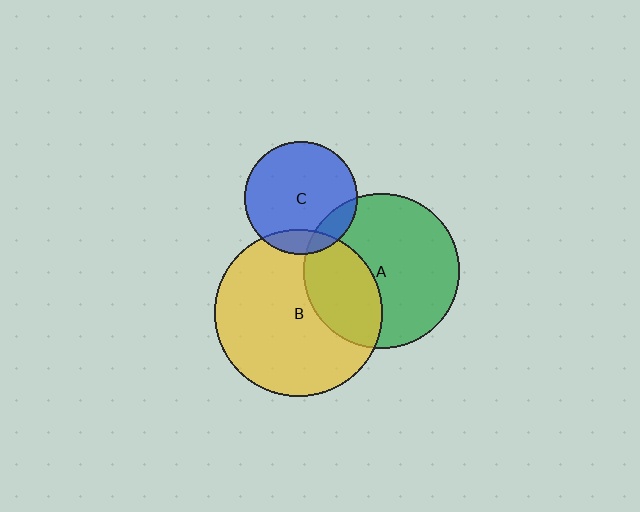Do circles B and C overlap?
Yes.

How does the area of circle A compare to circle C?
Approximately 1.9 times.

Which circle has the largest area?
Circle B (yellow).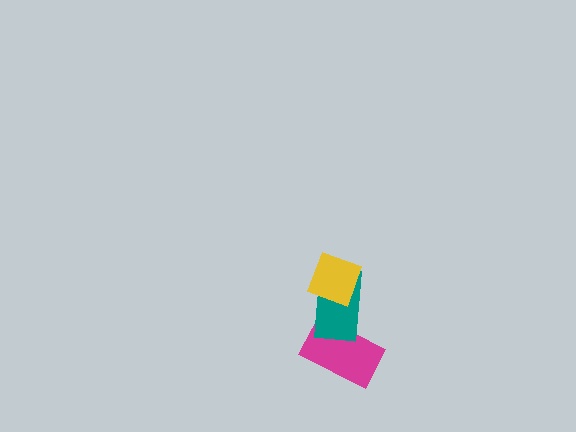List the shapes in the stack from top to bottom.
From top to bottom: the yellow diamond, the teal rectangle, the magenta rectangle.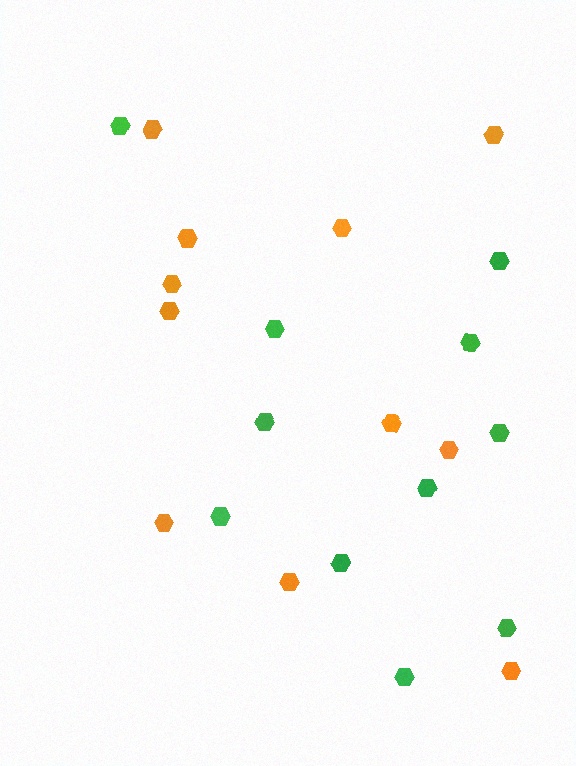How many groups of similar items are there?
There are 2 groups: one group of green hexagons (11) and one group of orange hexagons (11).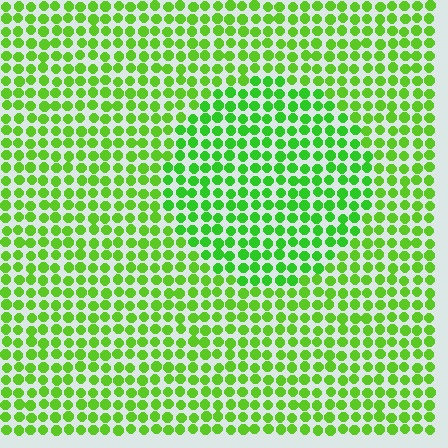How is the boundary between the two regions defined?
The boundary is defined purely by a slight shift in hue (about 17 degrees). Spacing, size, and orientation are identical on both sides.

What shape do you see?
I see a circle.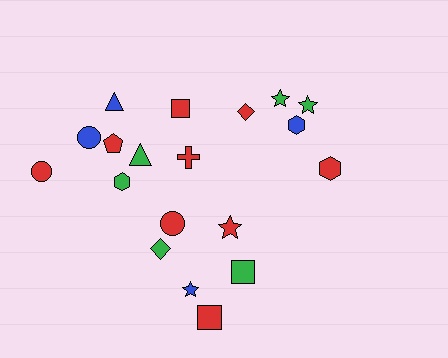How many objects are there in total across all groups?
There are 19 objects.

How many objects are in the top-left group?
There are 8 objects.